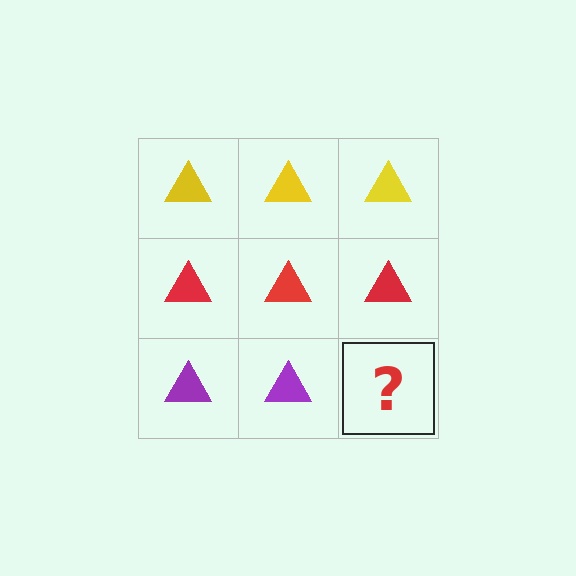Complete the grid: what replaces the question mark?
The question mark should be replaced with a purple triangle.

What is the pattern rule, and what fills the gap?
The rule is that each row has a consistent color. The gap should be filled with a purple triangle.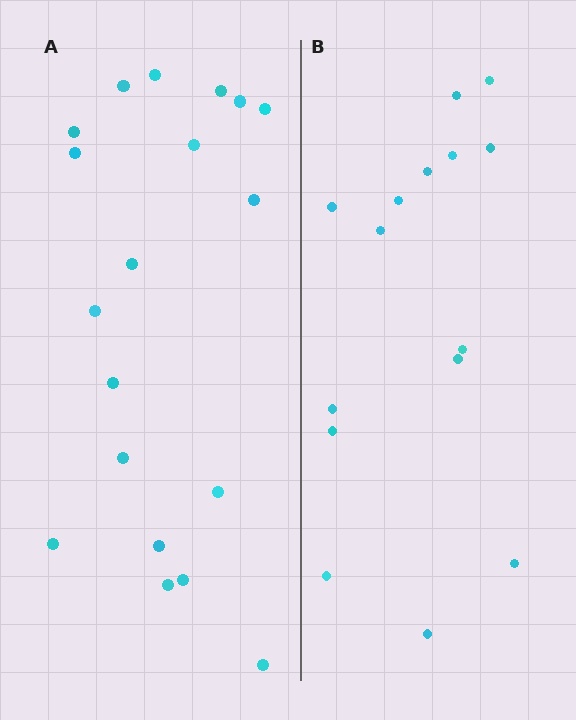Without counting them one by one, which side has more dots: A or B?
Region A (the left region) has more dots.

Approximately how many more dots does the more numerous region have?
Region A has about 4 more dots than region B.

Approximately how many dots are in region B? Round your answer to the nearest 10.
About 20 dots. (The exact count is 15, which rounds to 20.)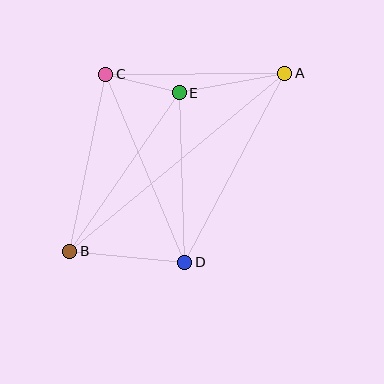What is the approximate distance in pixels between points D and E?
The distance between D and E is approximately 170 pixels.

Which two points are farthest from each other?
Points A and B are farthest from each other.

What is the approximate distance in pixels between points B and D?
The distance between B and D is approximately 115 pixels.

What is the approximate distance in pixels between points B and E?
The distance between B and E is approximately 193 pixels.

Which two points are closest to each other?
Points C and E are closest to each other.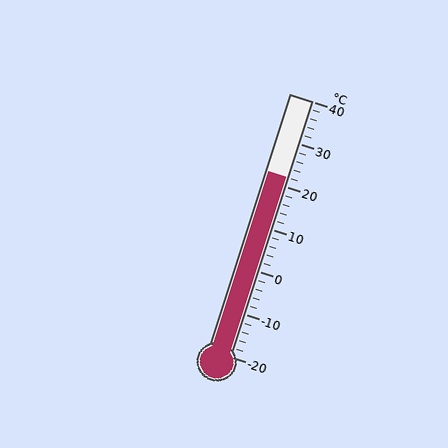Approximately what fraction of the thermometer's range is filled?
The thermometer is filled to approximately 70% of its range.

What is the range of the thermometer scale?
The thermometer scale ranges from -20°C to 40°C.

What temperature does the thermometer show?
The thermometer shows approximately 22°C.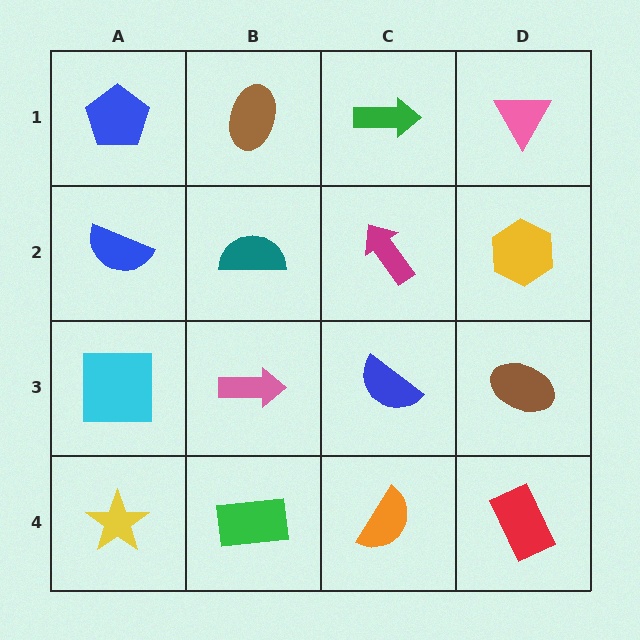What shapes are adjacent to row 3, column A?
A blue semicircle (row 2, column A), a yellow star (row 4, column A), a pink arrow (row 3, column B).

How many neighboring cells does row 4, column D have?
2.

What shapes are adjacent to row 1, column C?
A magenta arrow (row 2, column C), a brown ellipse (row 1, column B), a pink triangle (row 1, column D).